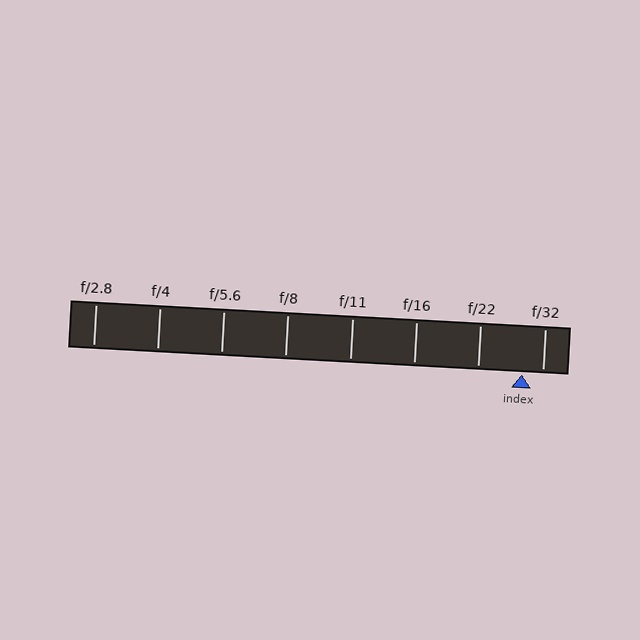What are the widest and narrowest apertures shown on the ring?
The widest aperture shown is f/2.8 and the narrowest is f/32.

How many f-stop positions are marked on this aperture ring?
There are 8 f-stop positions marked.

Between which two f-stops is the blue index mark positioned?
The index mark is between f/22 and f/32.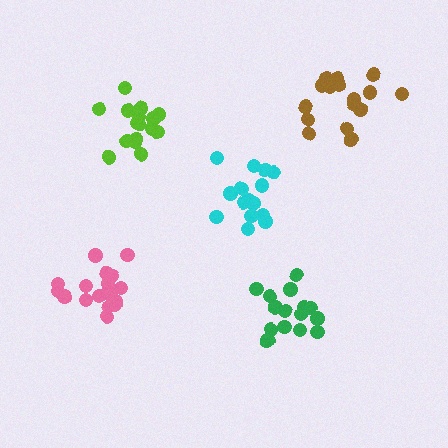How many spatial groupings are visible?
There are 5 spatial groupings.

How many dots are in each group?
Group 1: 17 dots, Group 2: 16 dots, Group 3: 15 dots, Group 4: 18 dots, Group 5: 16 dots (82 total).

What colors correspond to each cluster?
The clusters are colored: brown, lime, cyan, pink, green.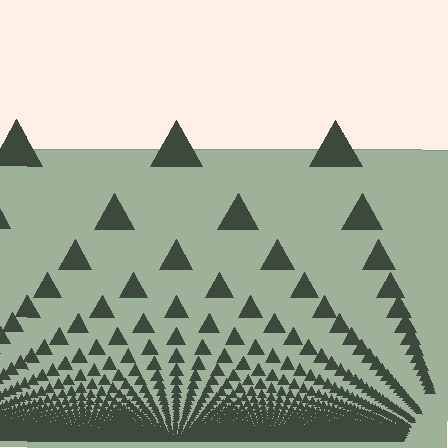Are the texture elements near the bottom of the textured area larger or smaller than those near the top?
Smaller. The gradient is inverted — elements near the bottom are smaller and denser.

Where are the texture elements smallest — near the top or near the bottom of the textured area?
Near the bottom.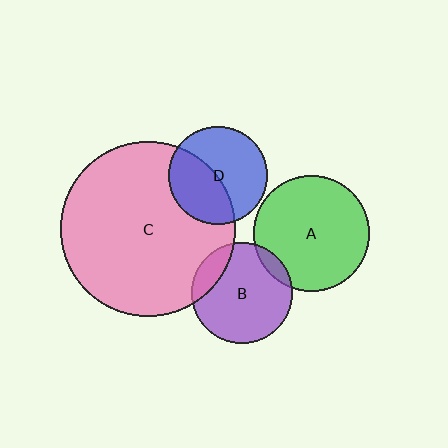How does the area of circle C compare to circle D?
Approximately 3.1 times.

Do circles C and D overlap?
Yes.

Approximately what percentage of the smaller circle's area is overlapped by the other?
Approximately 40%.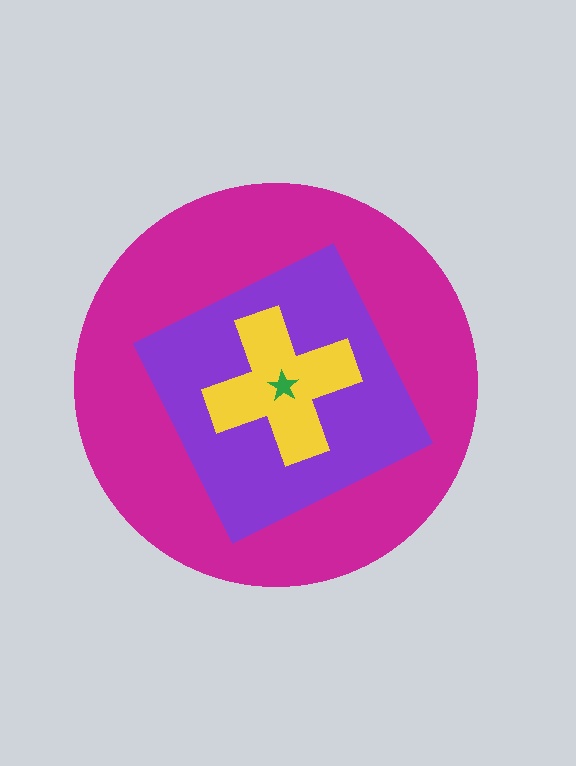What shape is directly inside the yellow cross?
The green star.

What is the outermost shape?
The magenta circle.